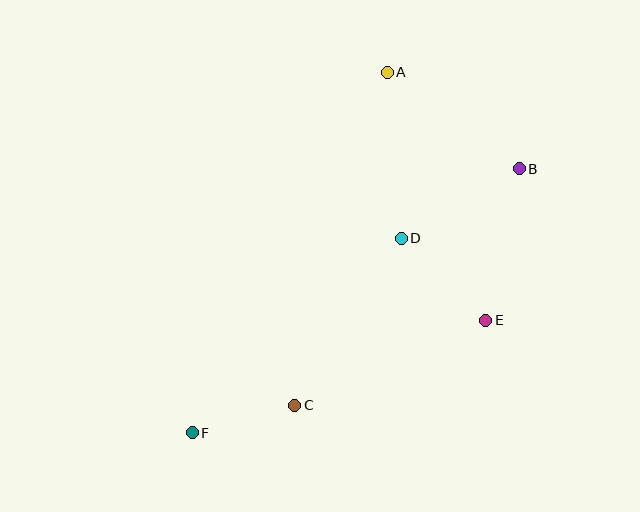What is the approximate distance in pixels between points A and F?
The distance between A and F is approximately 410 pixels.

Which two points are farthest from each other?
Points B and F are farthest from each other.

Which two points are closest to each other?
Points C and F are closest to each other.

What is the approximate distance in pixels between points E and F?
The distance between E and F is approximately 314 pixels.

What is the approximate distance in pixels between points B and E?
The distance between B and E is approximately 155 pixels.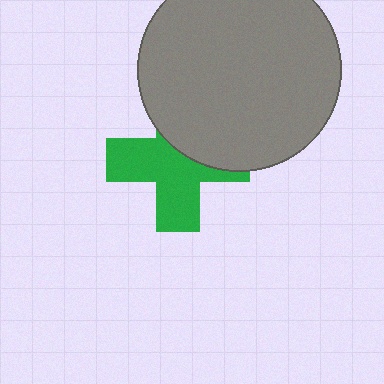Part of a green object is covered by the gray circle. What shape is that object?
It is a cross.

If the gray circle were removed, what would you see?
You would see the complete green cross.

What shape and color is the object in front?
The object in front is a gray circle.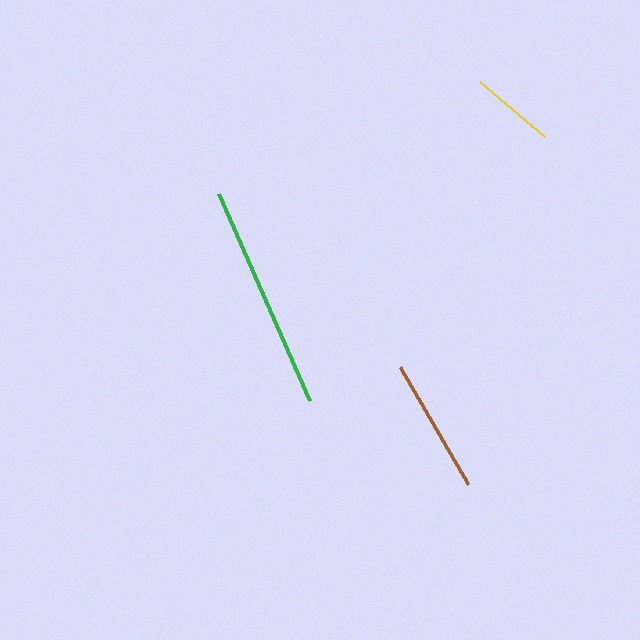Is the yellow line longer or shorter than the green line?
The green line is longer than the yellow line.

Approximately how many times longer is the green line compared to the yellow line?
The green line is approximately 2.7 times the length of the yellow line.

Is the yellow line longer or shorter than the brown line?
The brown line is longer than the yellow line.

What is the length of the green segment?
The green segment is approximately 226 pixels long.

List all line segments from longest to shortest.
From longest to shortest: green, brown, yellow.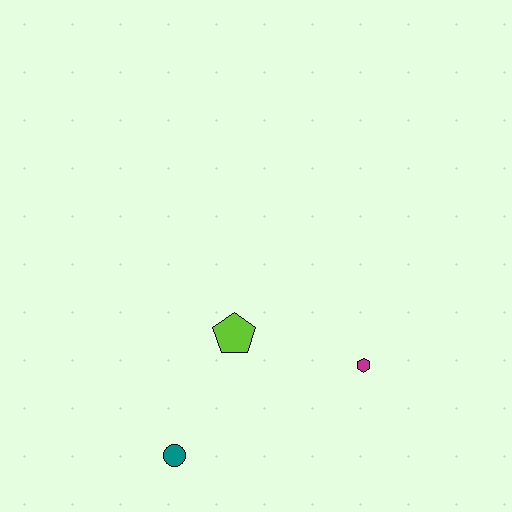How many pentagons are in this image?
There is 1 pentagon.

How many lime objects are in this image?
There is 1 lime object.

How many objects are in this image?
There are 3 objects.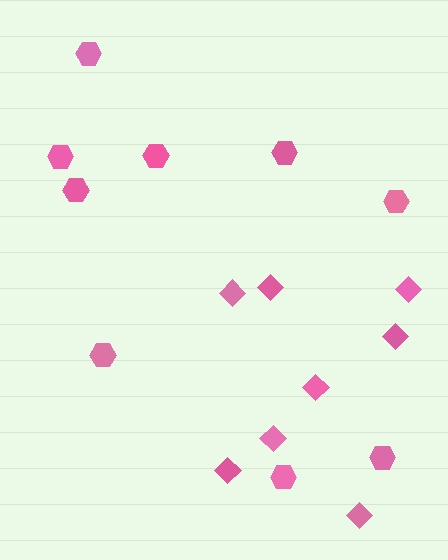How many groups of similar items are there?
There are 2 groups: one group of diamonds (8) and one group of hexagons (9).